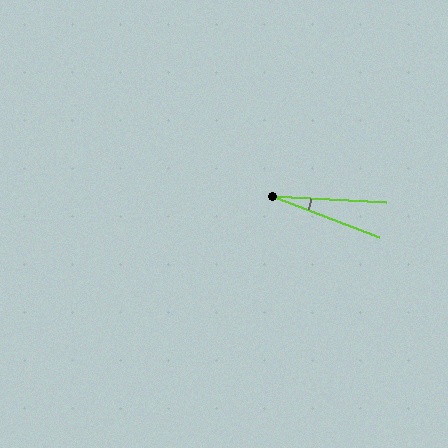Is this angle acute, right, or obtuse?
It is acute.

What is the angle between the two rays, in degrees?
Approximately 18 degrees.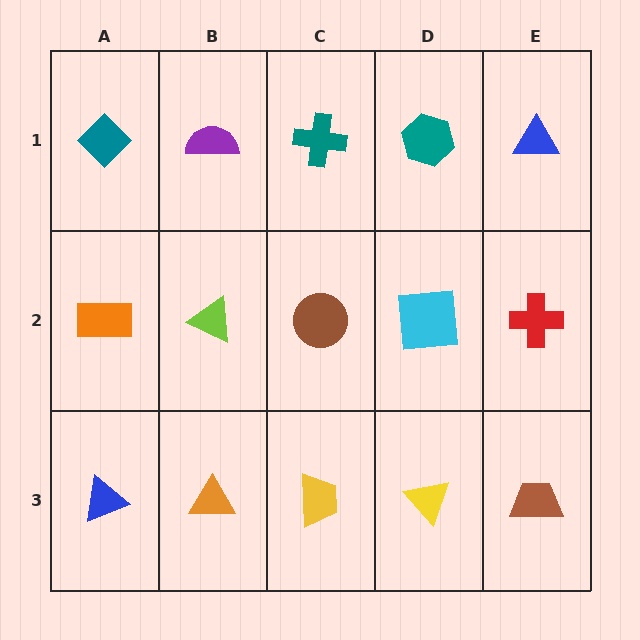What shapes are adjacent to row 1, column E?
A red cross (row 2, column E), a teal hexagon (row 1, column D).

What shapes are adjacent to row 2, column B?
A purple semicircle (row 1, column B), an orange triangle (row 3, column B), an orange rectangle (row 2, column A), a brown circle (row 2, column C).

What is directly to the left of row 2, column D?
A brown circle.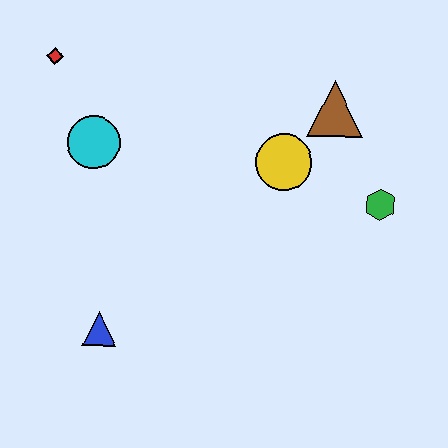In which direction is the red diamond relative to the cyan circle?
The red diamond is above the cyan circle.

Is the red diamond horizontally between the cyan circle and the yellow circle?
No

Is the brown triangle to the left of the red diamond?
No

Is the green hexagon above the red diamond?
No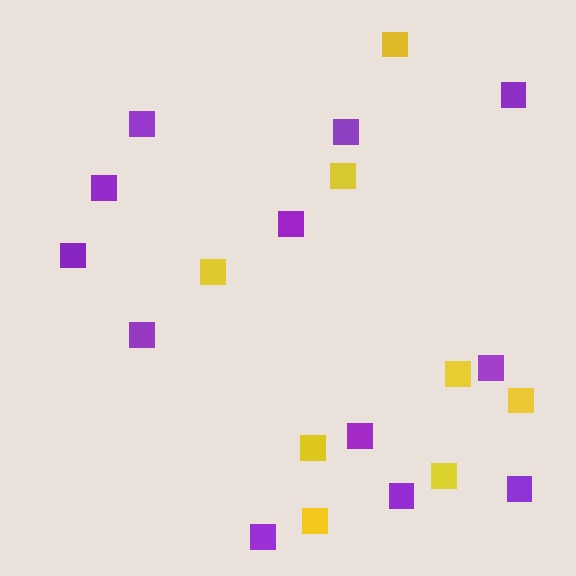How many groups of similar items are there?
There are 2 groups: one group of yellow squares (8) and one group of purple squares (12).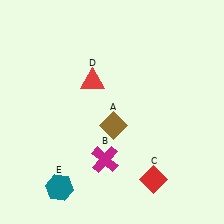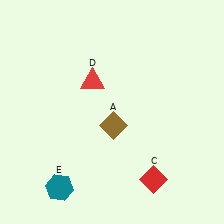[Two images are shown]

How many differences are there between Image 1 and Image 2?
There is 1 difference between the two images.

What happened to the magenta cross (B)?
The magenta cross (B) was removed in Image 2. It was in the bottom-left area of Image 1.